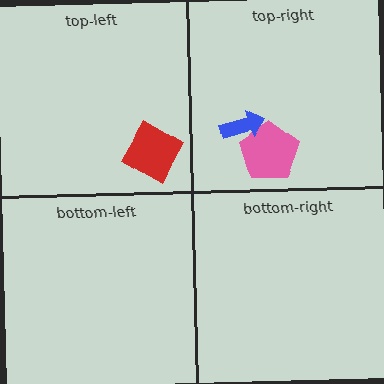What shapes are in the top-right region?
The pink pentagon, the blue arrow.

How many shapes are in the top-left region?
1.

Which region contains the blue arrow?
The top-right region.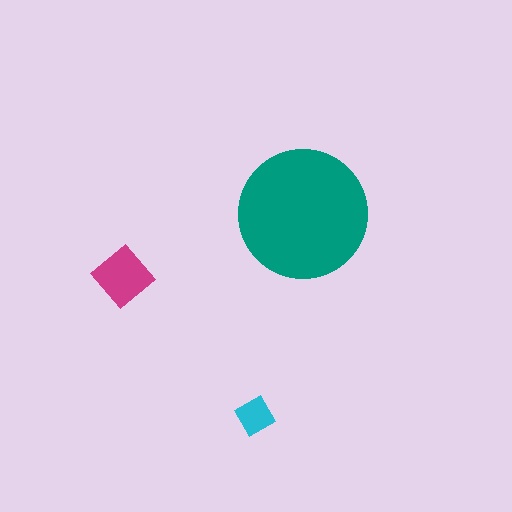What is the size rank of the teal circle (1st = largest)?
1st.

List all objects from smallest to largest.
The cyan diamond, the magenta diamond, the teal circle.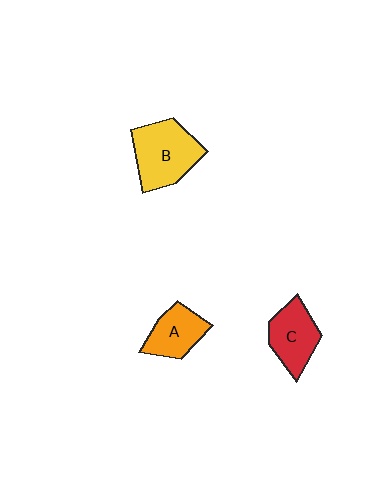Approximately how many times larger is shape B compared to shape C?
Approximately 1.4 times.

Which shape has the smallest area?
Shape A (orange).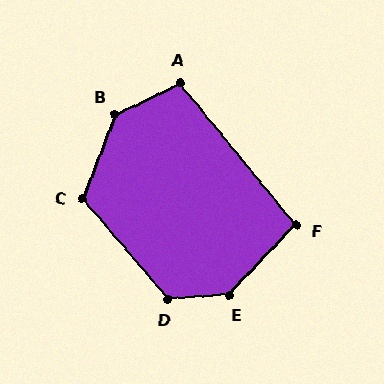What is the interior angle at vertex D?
Approximately 127 degrees (obtuse).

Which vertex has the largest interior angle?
E, at approximately 138 degrees.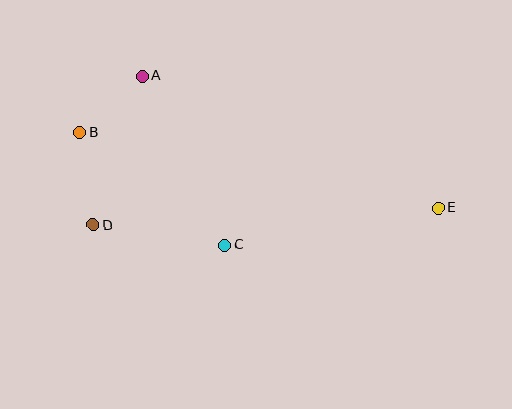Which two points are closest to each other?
Points A and B are closest to each other.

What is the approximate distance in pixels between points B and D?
The distance between B and D is approximately 93 pixels.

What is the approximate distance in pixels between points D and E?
The distance between D and E is approximately 346 pixels.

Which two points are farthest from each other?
Points B and E are farthest from each other.